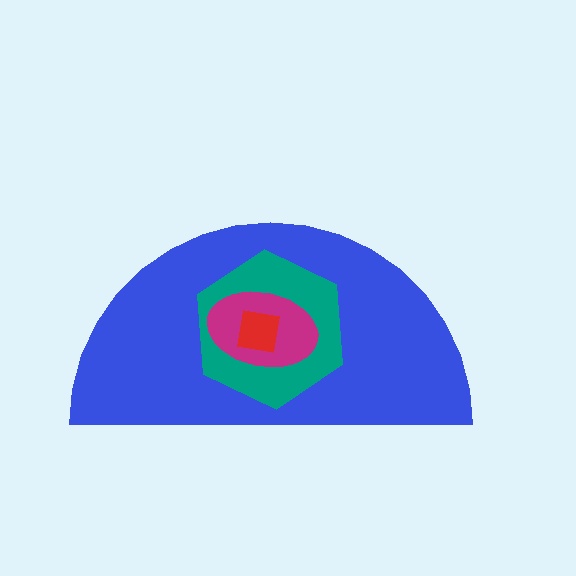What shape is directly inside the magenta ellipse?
The red square.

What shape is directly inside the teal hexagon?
The magenta ellipse.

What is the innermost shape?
The red square.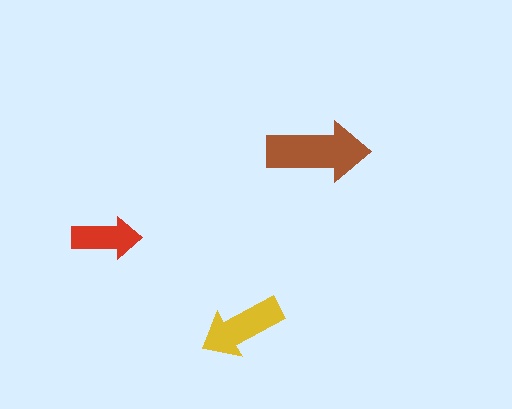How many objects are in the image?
There are 3 objects in the image.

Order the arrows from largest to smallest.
the brown one, the yellow one, the red one.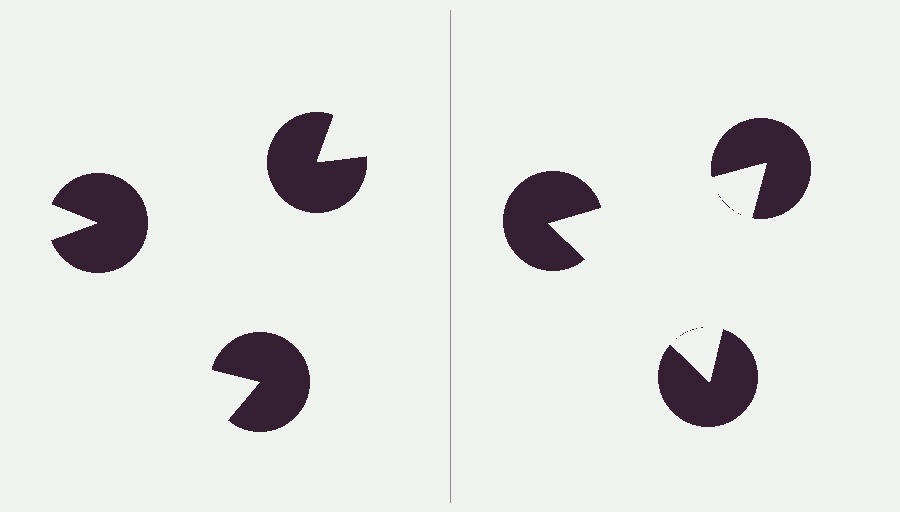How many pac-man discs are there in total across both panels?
6 — 3 on each side.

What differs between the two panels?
The pac-man discs are positioned identically on both sides; only the wedge orientations differ. On the right they align to a triangle; on the left they are misaligned.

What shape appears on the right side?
An illusory triangle.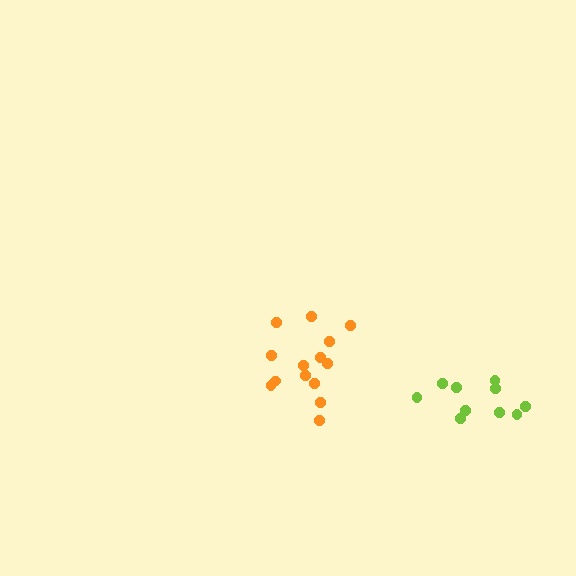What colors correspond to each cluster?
The clusters are colored: lime, orange.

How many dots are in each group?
Group 1: 10 dots, Group 2: 14 dots (24 total).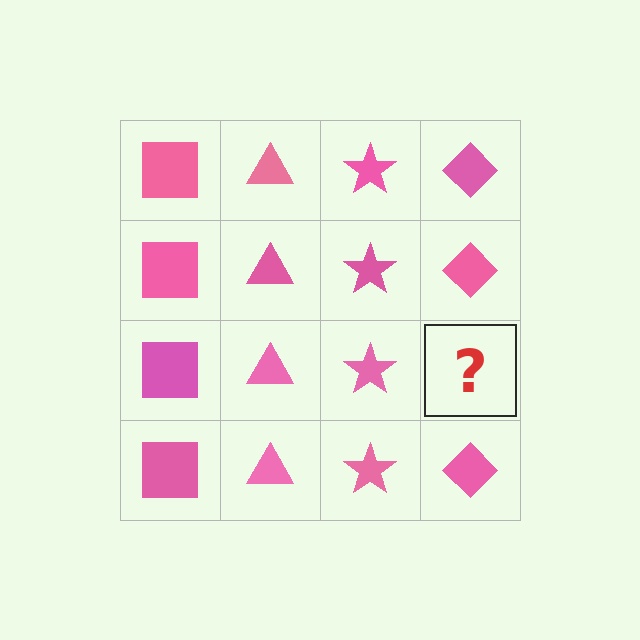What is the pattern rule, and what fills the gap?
The rule is that each column has a consistent shape. The gap should be filled with a pink diamond.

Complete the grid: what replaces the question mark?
The question mark should be replaced with a pink diamond.